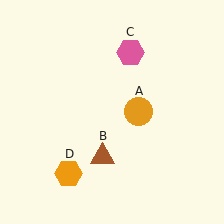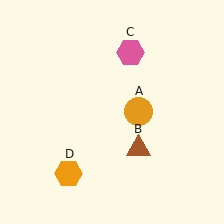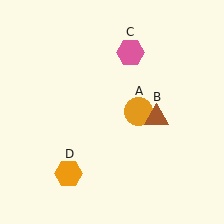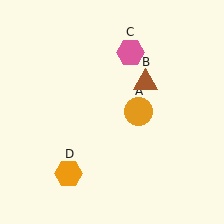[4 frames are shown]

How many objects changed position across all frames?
1 object changed position: brown triangle (object B).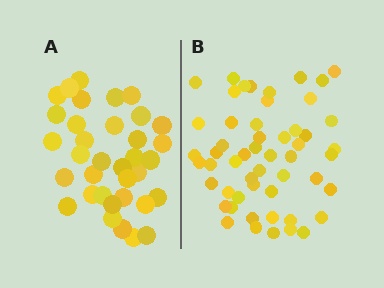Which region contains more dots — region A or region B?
Region B (the right region) has more dots.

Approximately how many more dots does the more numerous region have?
Region B has approximately 20 more dots than region A.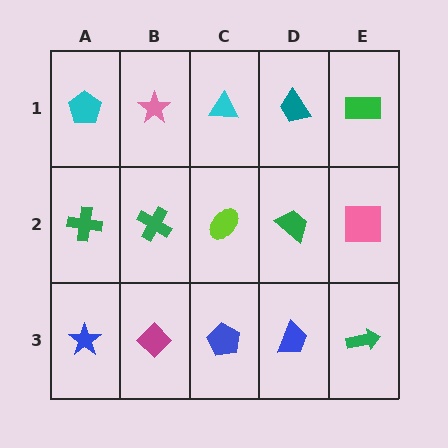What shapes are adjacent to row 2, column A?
A cyan pentagon (row 1, column A), a blue star (row 3, column A), a green cross (row 2, column B).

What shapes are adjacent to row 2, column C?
A cyan triangle (row 1, column C), a blue pentagon (row 3, column C), a green cross (row 2, column B), a green trapezoid (row 2, column D).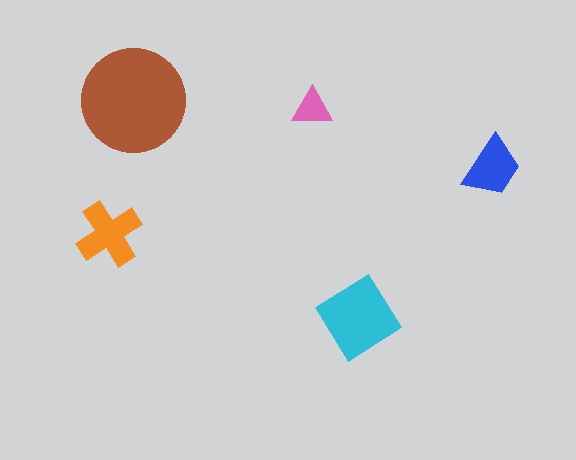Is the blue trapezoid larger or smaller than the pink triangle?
Larger.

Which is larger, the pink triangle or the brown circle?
The brown circle.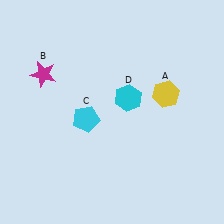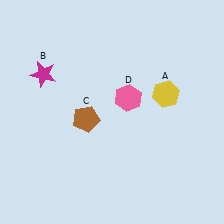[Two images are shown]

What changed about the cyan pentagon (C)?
In Image 1, C is cyan. In Image 2, it changed to brown.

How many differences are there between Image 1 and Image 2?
There are 2 differences between the two images.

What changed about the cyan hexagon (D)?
In Image 1, D is cyan. In Image 2, it changed to pink.